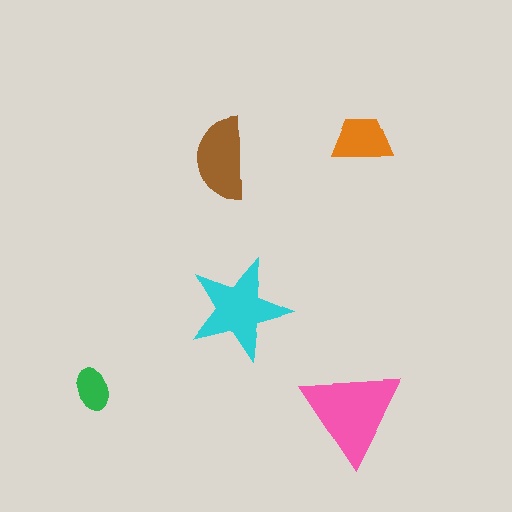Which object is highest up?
The orange trapezoid is topmost.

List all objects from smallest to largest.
The green ellipse, the orange trapezoid, the brown semicircle, the cyan star, the pink triangle.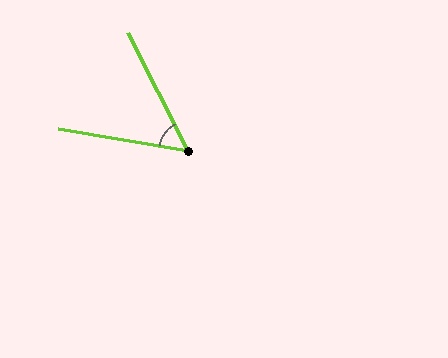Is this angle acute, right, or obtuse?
It is acute.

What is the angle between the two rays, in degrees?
Approximately 53 degrees.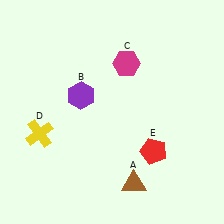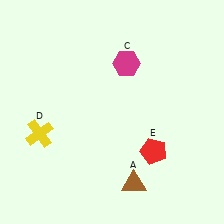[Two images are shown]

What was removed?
The purple hexagon (B) was removed in Image 2.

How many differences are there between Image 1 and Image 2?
There is 1 difference between the two images.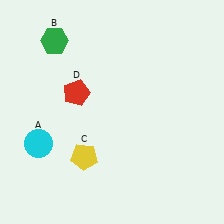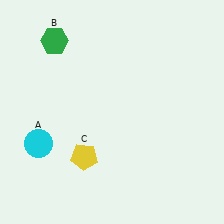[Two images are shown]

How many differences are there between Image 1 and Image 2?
There is 1 difference between the two images.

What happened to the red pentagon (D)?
The red pentagon (D) was removed in Image 2. It was in the top-left area of Image 1.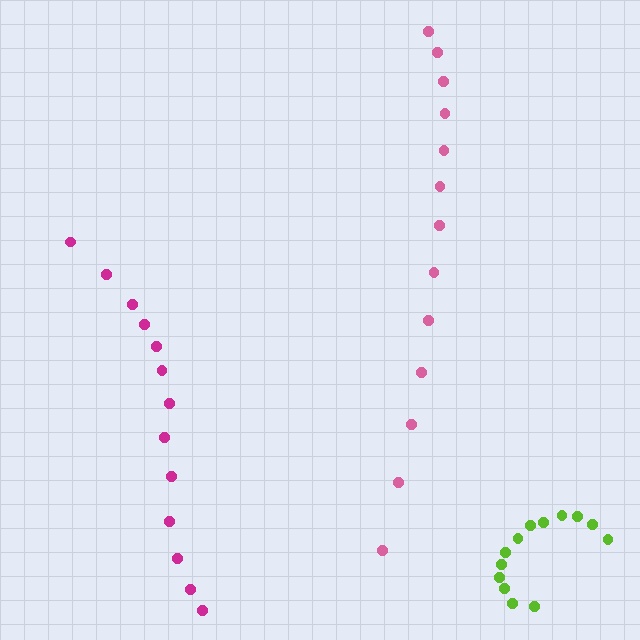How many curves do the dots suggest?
There are 3 distinct paths.